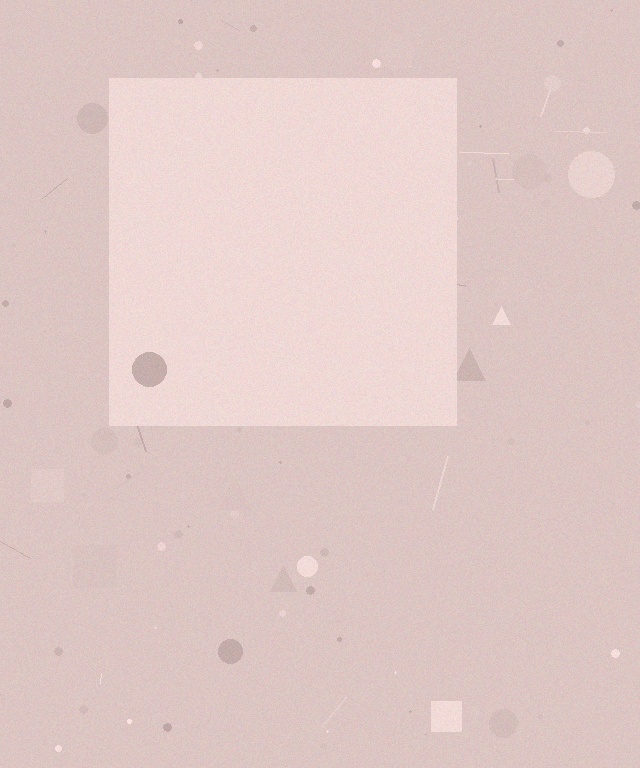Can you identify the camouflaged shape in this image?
The camouflaged shape is a square.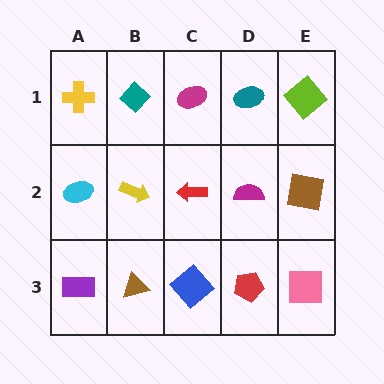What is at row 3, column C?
A blue diamond.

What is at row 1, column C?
A magenta ellipse.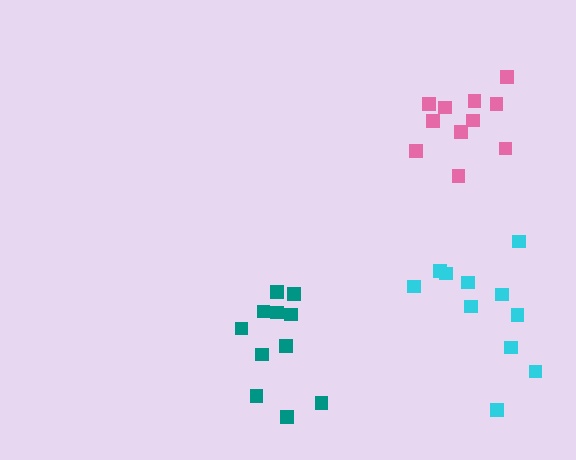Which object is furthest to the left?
The teal cluster is leftmost.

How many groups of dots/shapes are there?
There are 3 groups.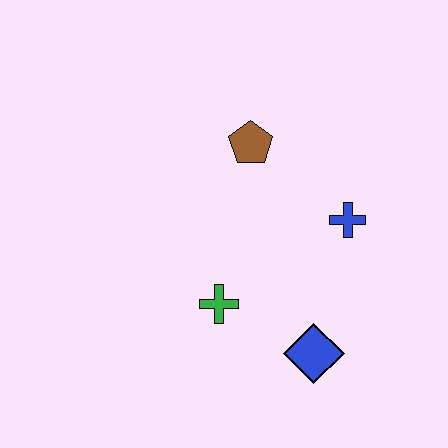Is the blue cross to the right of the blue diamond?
Yes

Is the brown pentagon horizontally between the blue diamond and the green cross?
Yes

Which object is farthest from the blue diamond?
The brown pentagon is farthest from the blue diamond.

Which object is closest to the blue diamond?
The green cross is closest to the blue diamond.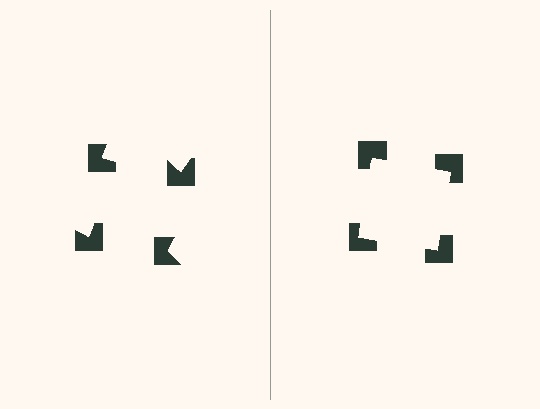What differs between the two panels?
The notched squares are positioned identically on both sides; only the wedge orientations differ. On the right they align to a square; on the left they are misaligned.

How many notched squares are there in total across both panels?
8 — 4 on each side.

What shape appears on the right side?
An illusory square.